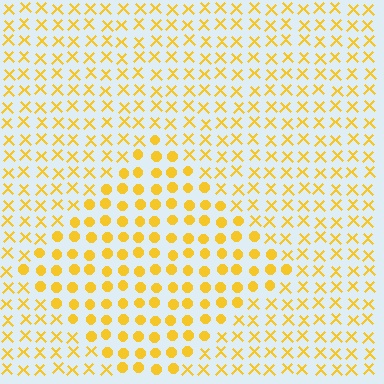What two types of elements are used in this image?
The image uses circles inside the diamond region and X marks outside it.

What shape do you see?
I see a diamond.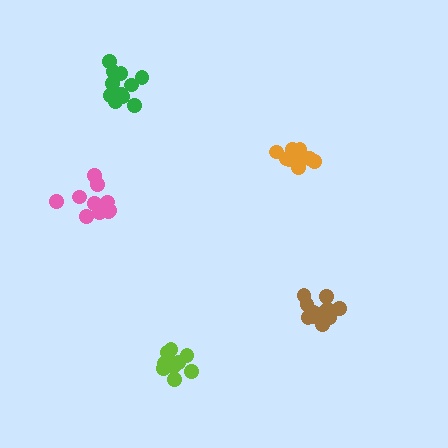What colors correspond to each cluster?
The clusters are colored: orange, lime, green, pink, brown.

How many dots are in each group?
Group 1: 9 dots, Group 2: 12 dots, Group 3: 11 dots, Group 4: 10 dots, Group 5: 12 dots (54 total).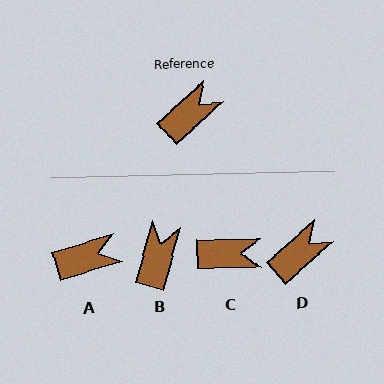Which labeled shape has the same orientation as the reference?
D.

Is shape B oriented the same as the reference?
No, it is off by about 34 degrees.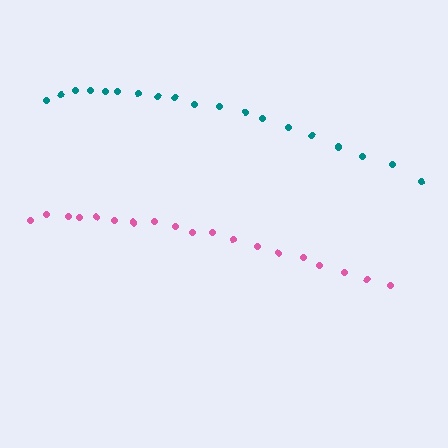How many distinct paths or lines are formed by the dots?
There are 2 distinct paths.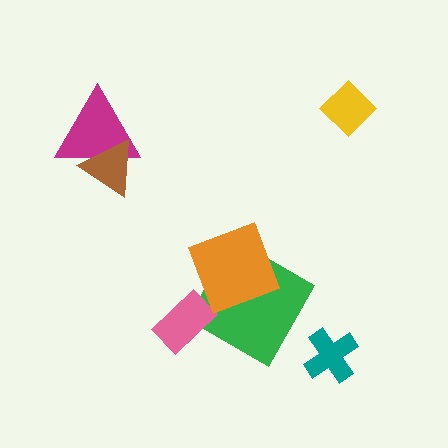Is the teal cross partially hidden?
No, no other shape covers it.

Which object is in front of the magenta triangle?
The brown triangle is in front of the magenta triangle.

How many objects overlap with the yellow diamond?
0 objects overlap with the yellow diamond.